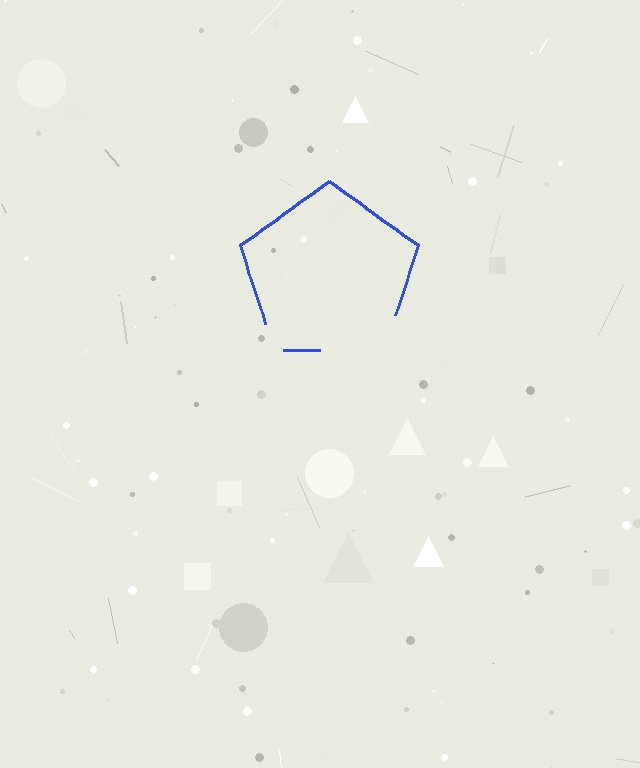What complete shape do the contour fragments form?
The contour fragments form a pentagon.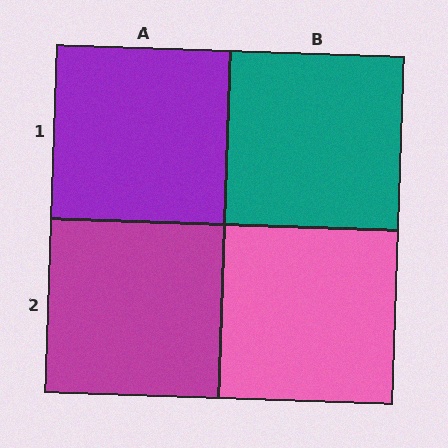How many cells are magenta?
1 cell is magenta.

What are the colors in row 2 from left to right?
Magenta, pink.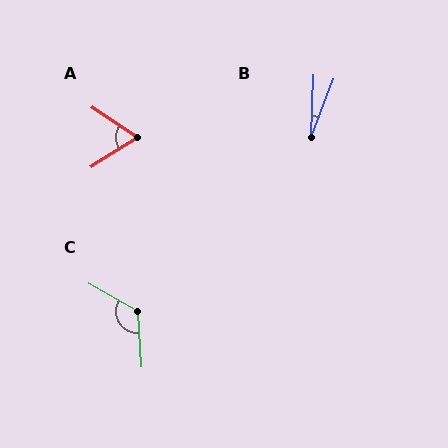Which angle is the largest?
C, at approximately 123 degrees.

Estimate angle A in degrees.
Approximately 67 degrees.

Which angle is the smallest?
B, at approximately 19 degrees.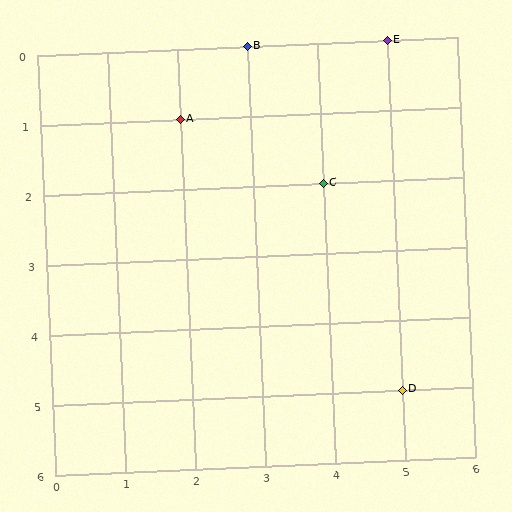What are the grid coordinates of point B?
Point B is at grid coordinates (3, 0).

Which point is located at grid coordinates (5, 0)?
Point E is at (5, 0).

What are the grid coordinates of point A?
Point A is at grid coordinates (2, 1).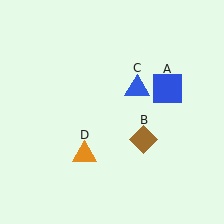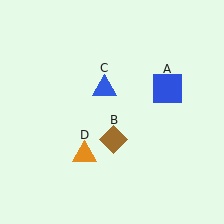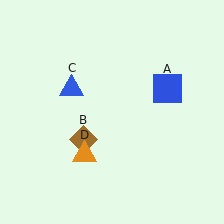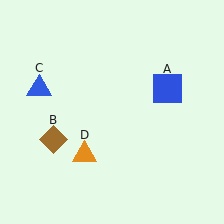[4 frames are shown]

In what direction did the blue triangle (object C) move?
The blue triangle (object C) moved left.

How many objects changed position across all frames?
2 objects changed position: brown diamond (object B), blue triangle (object C).